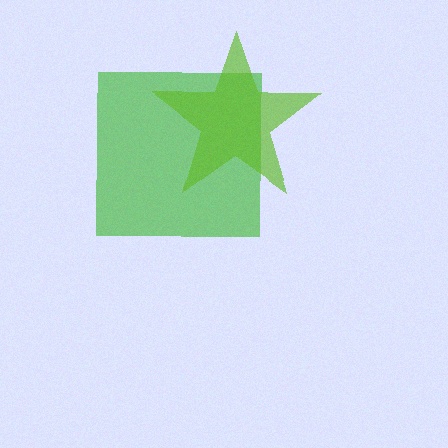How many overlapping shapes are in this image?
There are 2 overlapping shapes in the image.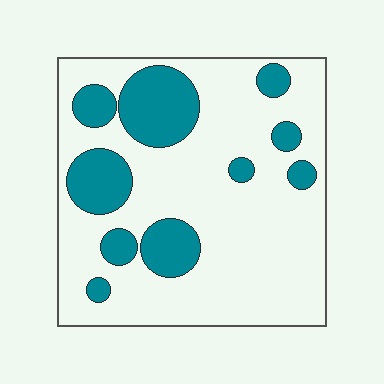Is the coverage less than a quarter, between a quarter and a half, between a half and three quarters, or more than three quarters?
Less than a quarter.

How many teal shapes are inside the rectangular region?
10.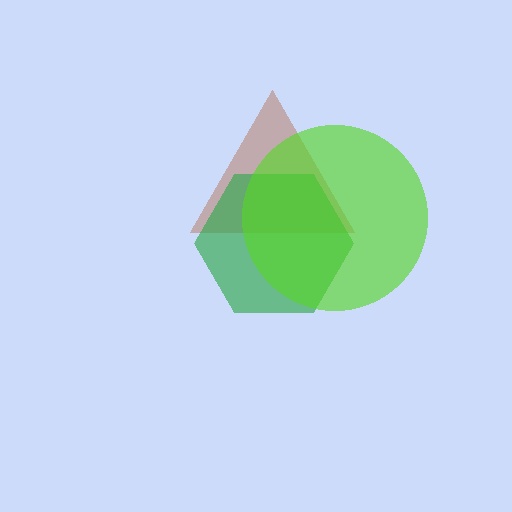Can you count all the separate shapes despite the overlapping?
Yes, there are 3 separate shapes.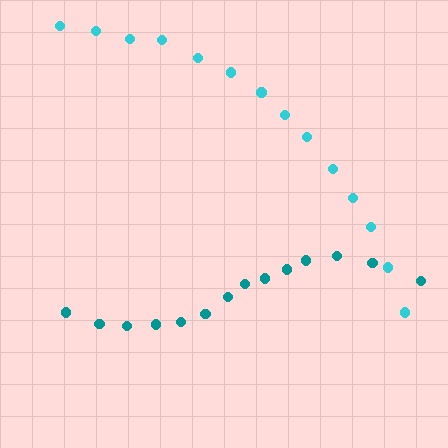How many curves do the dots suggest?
There are 2 distinct paths.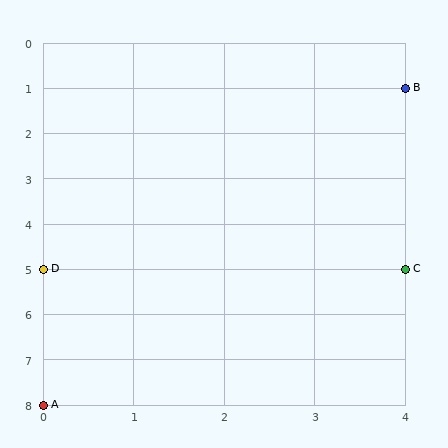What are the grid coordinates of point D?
Point D is at grid coordinates (0, 5).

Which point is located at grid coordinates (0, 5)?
Point D is at (0, 5).